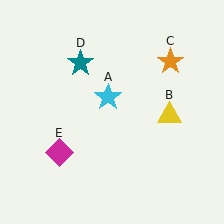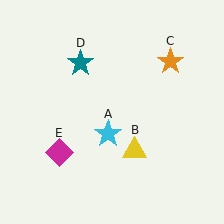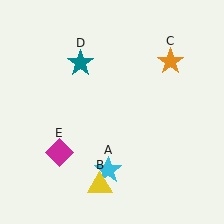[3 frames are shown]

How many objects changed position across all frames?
2 objects changed position: cyan star (object A), yellow triangle (object B).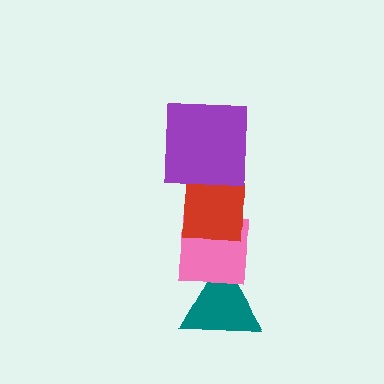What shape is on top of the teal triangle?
The pink square is on top of the teal triangle.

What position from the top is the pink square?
The pink square is 3rd from the top.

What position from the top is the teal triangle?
The teal triangle is 4th from the top.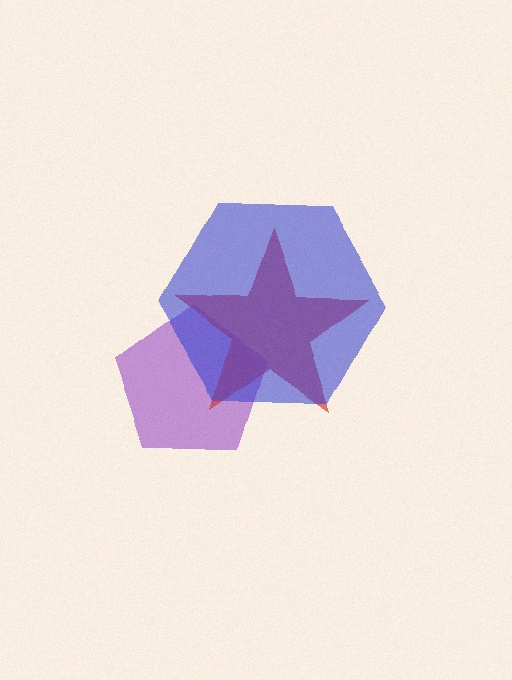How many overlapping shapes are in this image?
There are 3 overlapping shapes in the image.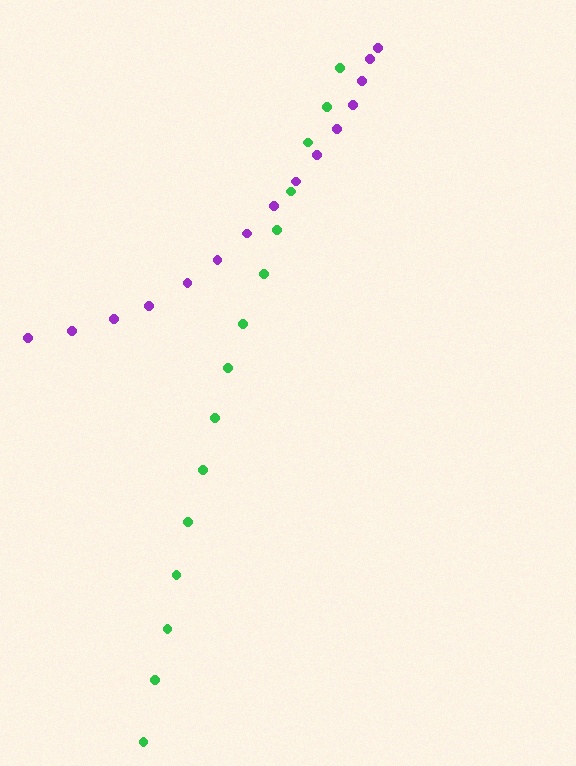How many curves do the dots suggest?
There are 2 distinct paths.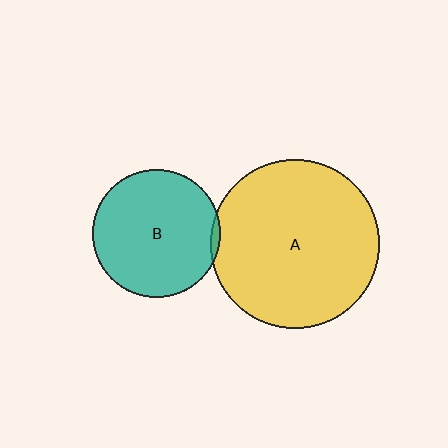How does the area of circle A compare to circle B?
Approximately 1.8 times.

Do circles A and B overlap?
Yes.